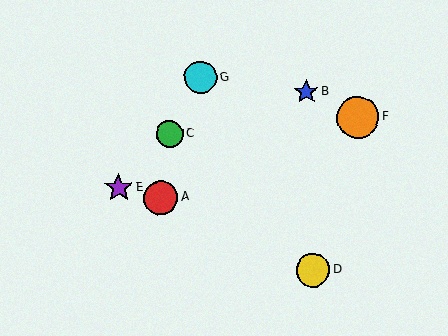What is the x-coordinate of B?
Object B is at x≈306.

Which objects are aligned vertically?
Objects B, D are aligned vertically.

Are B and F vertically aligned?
No, B is at x≈306 and F is at x≈358.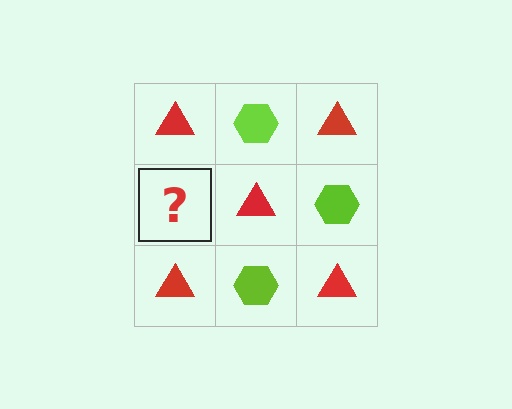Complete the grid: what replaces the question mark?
The question mark should be replaced with a lime hexagon.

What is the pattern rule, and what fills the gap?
The rule is that it alternates red triangle and lime hexagon in a checkerboard pattern. The gap should be filled with a lime hexagon.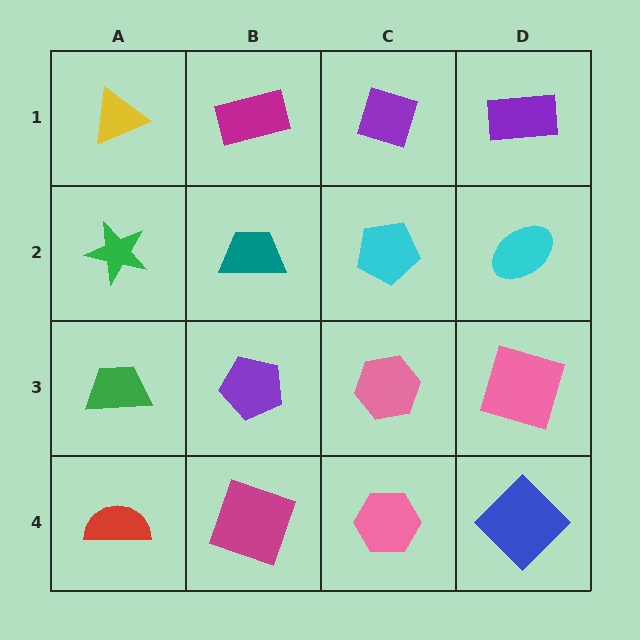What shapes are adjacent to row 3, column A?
A green star (row 2, column A), a red semicircle (row 4, column A), a purple pentagon (row 3, column B).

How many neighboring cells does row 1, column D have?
2.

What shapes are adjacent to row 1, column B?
A teal trapezoid (row 2, column B), a yellow triangle (row 1, column A), a purple diamond (row 1, column C).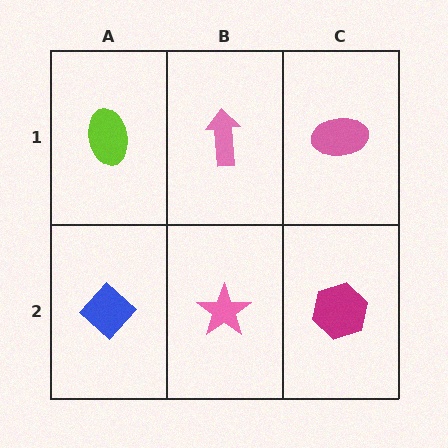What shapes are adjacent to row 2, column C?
A pink ellipse (row 1, column C), a pink star (row 2, column B).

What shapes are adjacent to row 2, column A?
A lime ellipse (row 1, column A), a pink star (row 2, column B).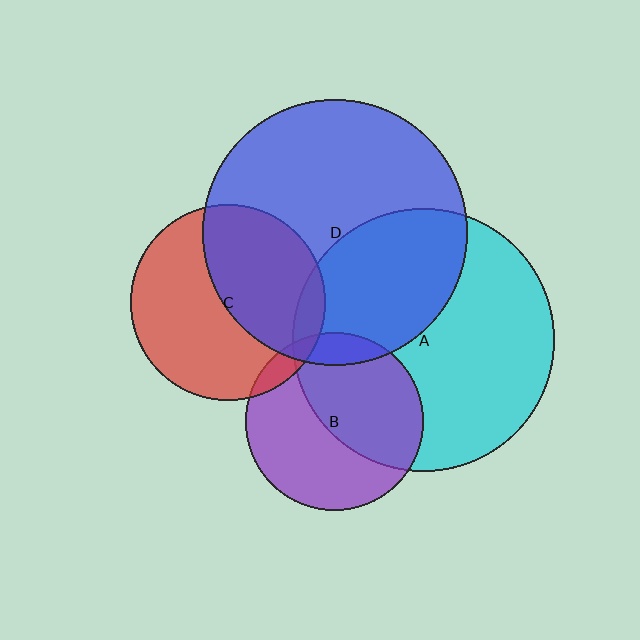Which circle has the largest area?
Circle D (blue).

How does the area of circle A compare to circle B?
Approximately 2.2 times.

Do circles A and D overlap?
Yes.